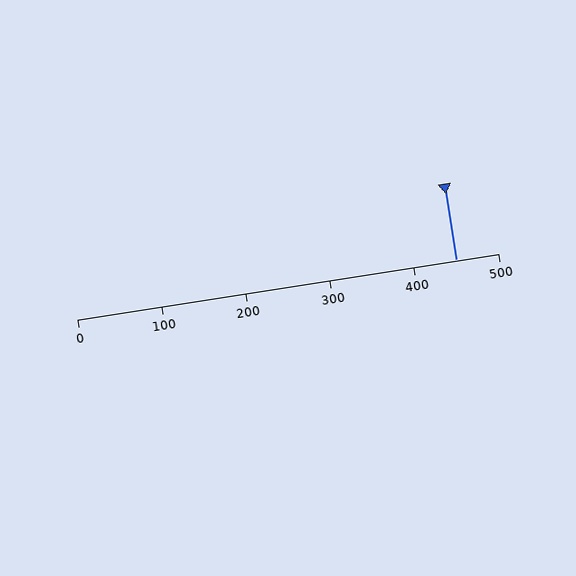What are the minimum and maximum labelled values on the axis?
The axis runs from 0 to 500.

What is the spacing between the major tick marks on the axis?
The major ticks are spaced 100 apart.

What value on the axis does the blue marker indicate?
The marker indicates approximately 450.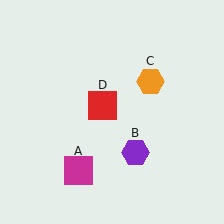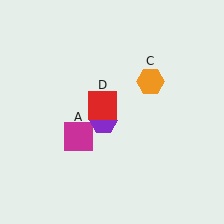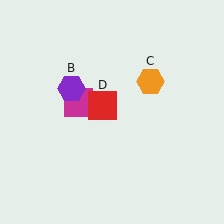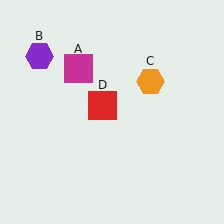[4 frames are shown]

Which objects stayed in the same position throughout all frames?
Orange hexagon (object C) and red square (object D) remained stationary.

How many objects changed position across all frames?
2 objects changed position: magenta square (object A), purple hexagon (object B).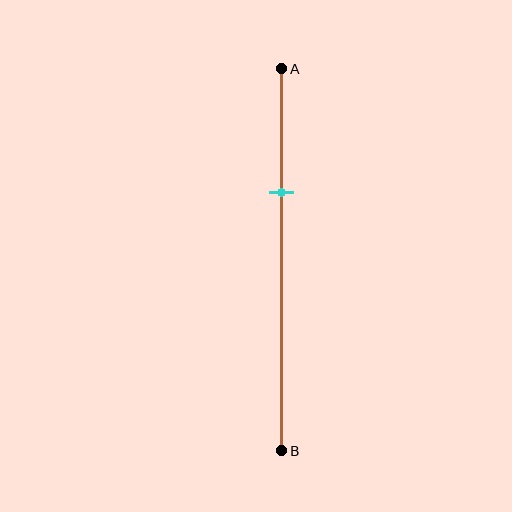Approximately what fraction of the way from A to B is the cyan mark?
The cyan mark is approximately 30% of the way from A to B.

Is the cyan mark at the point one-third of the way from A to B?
Yes, the mark is approximately at the one-third point.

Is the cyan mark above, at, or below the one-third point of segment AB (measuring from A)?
The cyan mark is approximately at the one-third point of segment AB.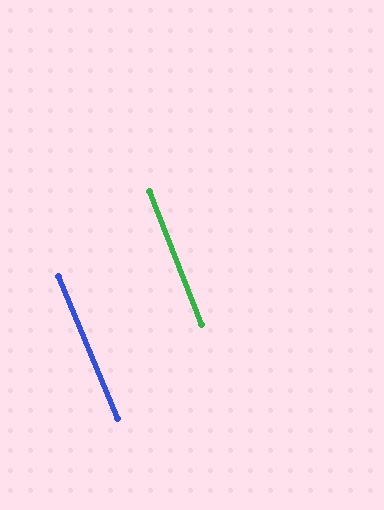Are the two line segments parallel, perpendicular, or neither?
Parallel — their directions differ by only 0.8°.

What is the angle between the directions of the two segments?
Approximately 1 degree.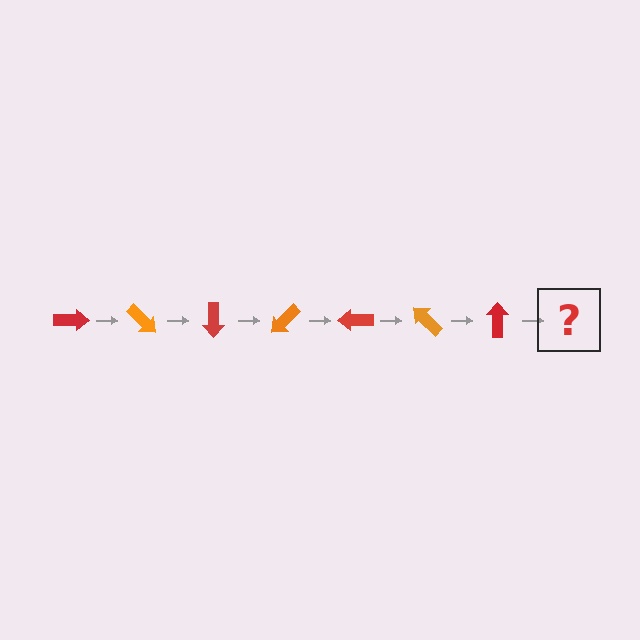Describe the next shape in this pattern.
It should be an orange arrow, rotated 315 degrees from the start.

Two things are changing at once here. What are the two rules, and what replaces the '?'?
The two rules are that it rotates 45 degrees each step and the color cycles through red and orange. The '?' should be an orange arrow, rotated 315 degrees from the start.